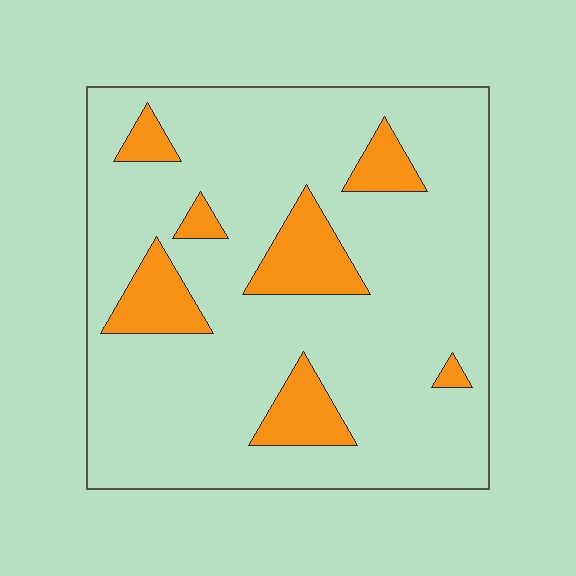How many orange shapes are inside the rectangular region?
7.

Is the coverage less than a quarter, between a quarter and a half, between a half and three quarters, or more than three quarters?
Less than a quarter.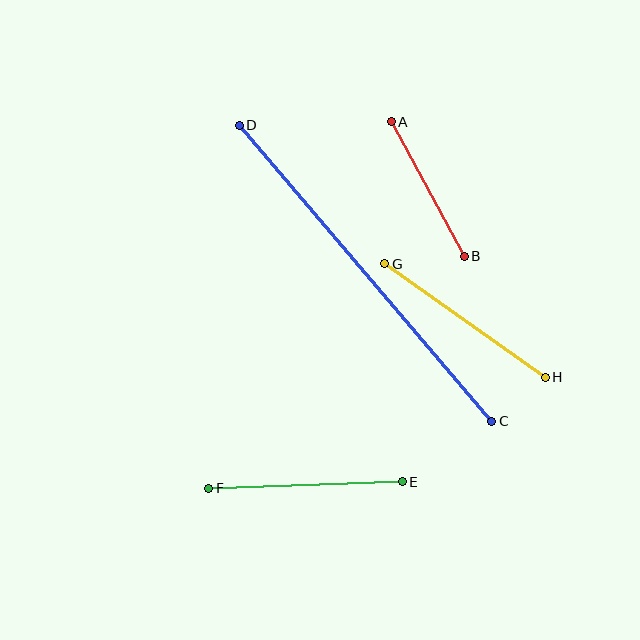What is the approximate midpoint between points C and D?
The midpoint is at approximately (365, 273) pixels.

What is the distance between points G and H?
The distance is approximately 197 pixels.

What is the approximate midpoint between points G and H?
The midpoint is at approximately (465, 320) pixels.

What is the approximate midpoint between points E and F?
The midpoint is at approximately (305, 485) pixels.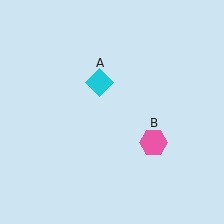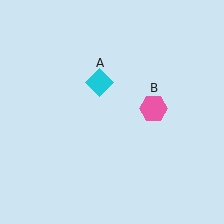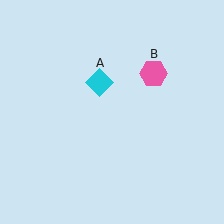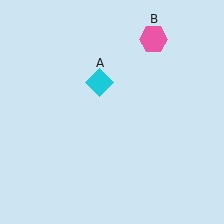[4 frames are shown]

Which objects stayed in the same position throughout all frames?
Cyan diamond (object A) remained stationary.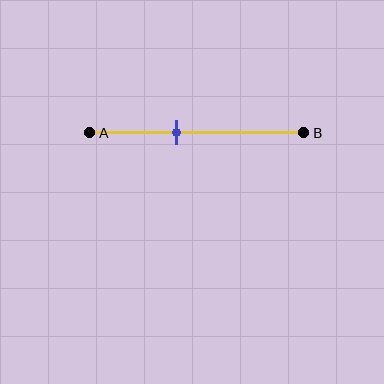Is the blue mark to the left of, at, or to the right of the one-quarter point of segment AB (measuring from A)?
The blue mark is to the right of the one-quarter point of segment AB.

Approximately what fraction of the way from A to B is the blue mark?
The blue mark is approximately 40% of the way from A to B.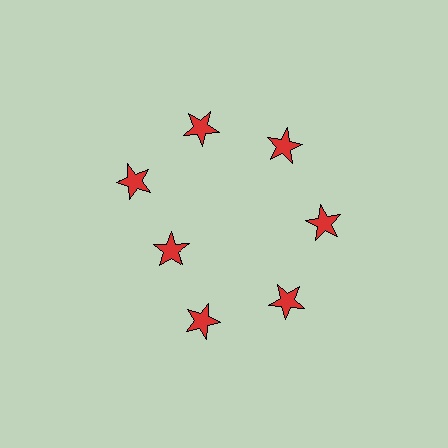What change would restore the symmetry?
The symmetry would be restored by moving it outward, back onto the ring so that all 7 stars sit at equal angles and equal distance from the center.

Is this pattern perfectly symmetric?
No. The 7 red stars are arranged in a ring, but one element near the 8 o'clock position is pulled inward toward the center, breaking the 7-fold rotational symmetry.